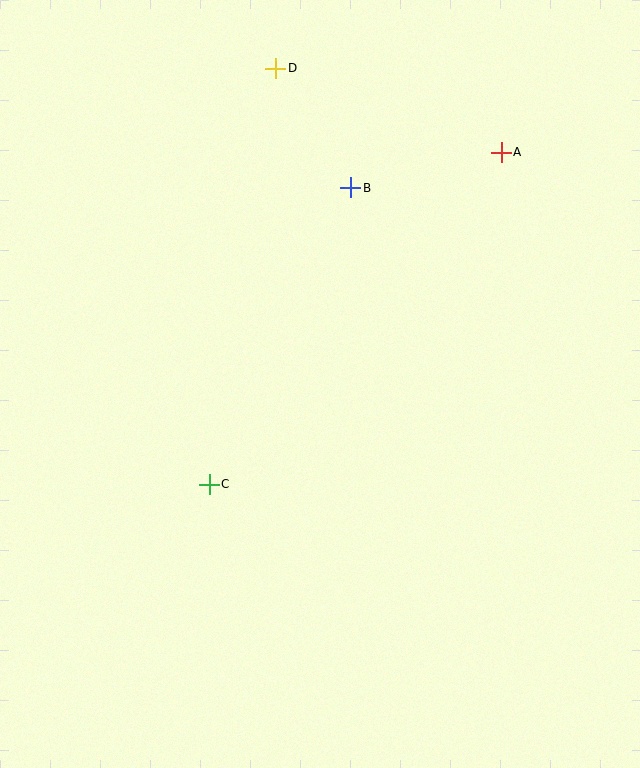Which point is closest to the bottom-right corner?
Point C is closest to the bottom-right corner.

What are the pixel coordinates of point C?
Point C is at (209, 484).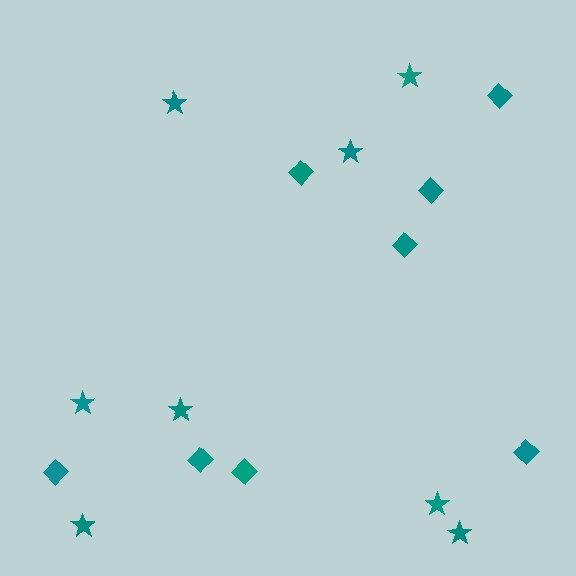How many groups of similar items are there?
There are 2 groups: one group of stars (8) and one group of diamonds (8).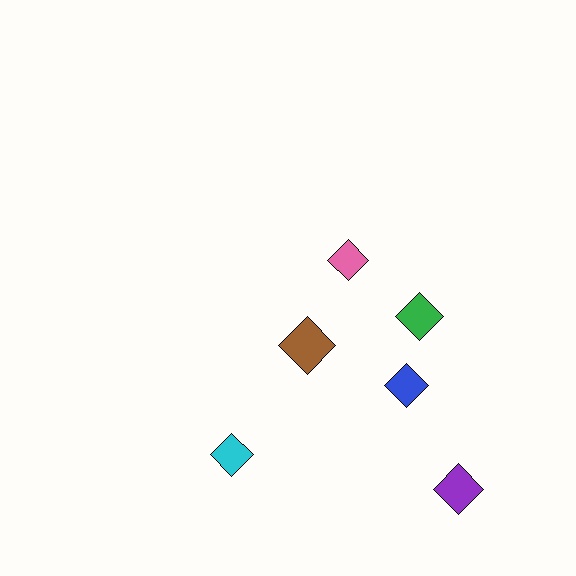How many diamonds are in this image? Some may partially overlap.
There are 6 diamonds.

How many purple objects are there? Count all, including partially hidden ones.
There is 1 purple object.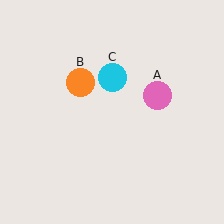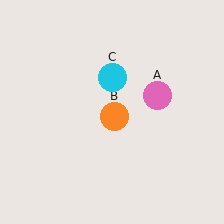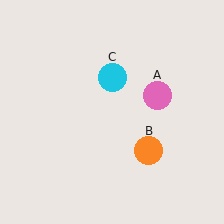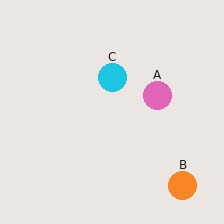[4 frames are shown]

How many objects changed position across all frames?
1 object changed position: orange circle (object B).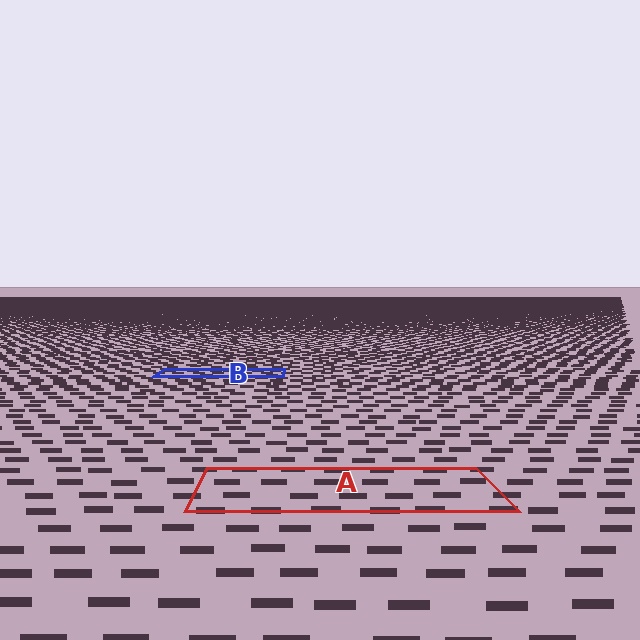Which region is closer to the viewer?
Region A is closer. The texture elements there are larger and more spread out.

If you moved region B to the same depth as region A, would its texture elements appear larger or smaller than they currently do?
They would appear larger. At a closer depth, the same texture elements are projected at a bigger on-screen size.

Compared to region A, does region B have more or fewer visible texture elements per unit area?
Region B has more texture elements per unit area — they are packed more densely because it is farther away.